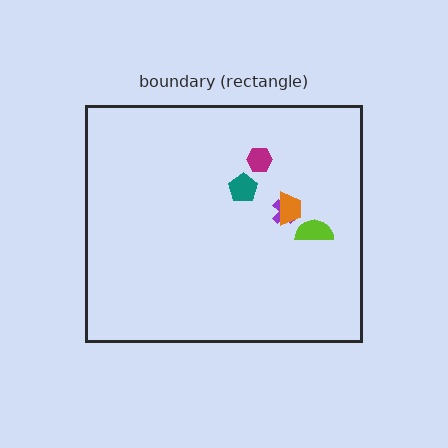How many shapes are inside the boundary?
5 inside, 0 outside.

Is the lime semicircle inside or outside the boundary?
Inside.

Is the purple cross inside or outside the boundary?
Inside.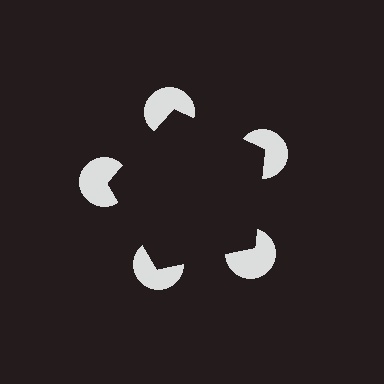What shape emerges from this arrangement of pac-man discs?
An illusory pentagon — its edges are inferred from the aligned wedge cuts in the pac-man discs, not physically drawn.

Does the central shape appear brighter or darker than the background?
It typically appears slightly darker than the background, even though no actual brightness change is drawn.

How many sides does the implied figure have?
5 sides.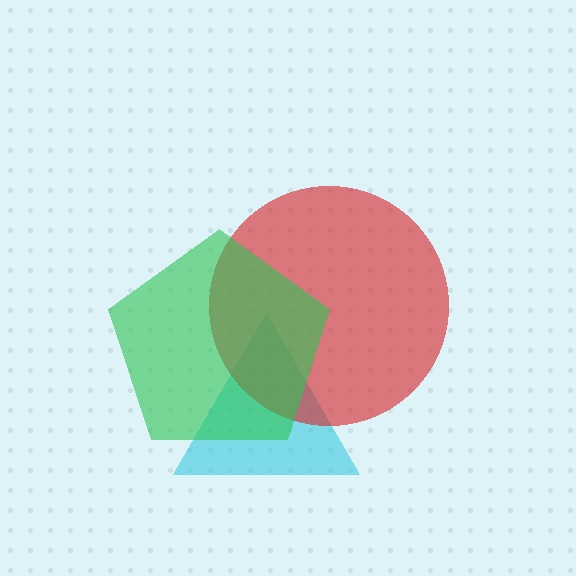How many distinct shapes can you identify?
There are 3 distinct shapes: a cyan triangle, a red circle, a green pentagon.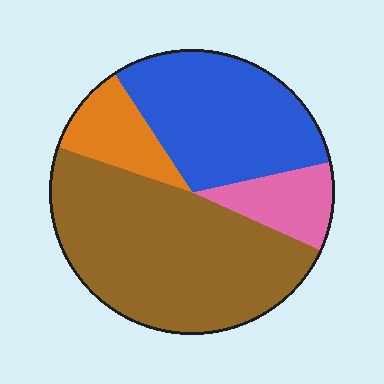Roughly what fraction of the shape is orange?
Orange takes up less than a sixth of the shape.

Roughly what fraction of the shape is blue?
Blue takes up between a quarter and a half of the shape.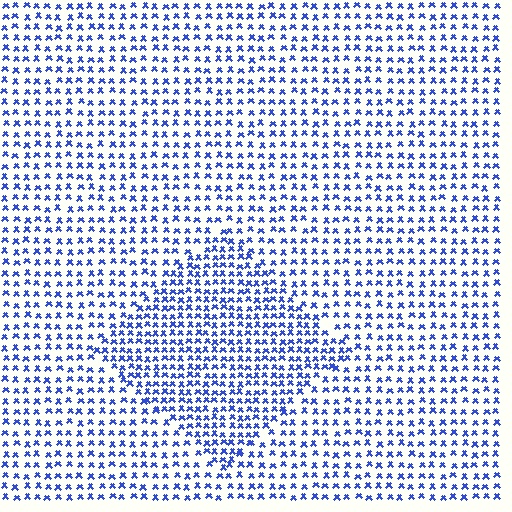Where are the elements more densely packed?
The elements are more densely packed inside the diamond boundary.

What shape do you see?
I see a diamond.